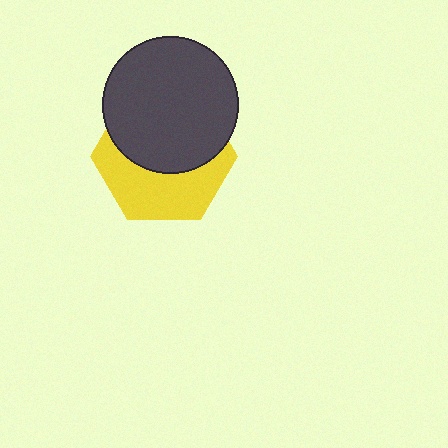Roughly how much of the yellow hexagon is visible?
About half of it is visible (roughly 46%).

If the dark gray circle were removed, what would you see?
You would see the complete yellow hexagon.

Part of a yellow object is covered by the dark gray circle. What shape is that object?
It is a hexagon.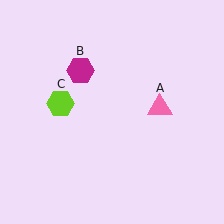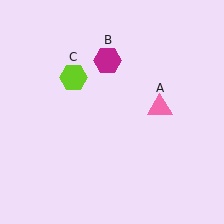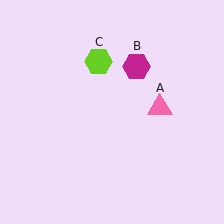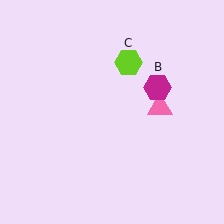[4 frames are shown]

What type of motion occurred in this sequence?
The magenta hexagon (object B), lime hexagon (object C) rotated clockwise around the center of the scene.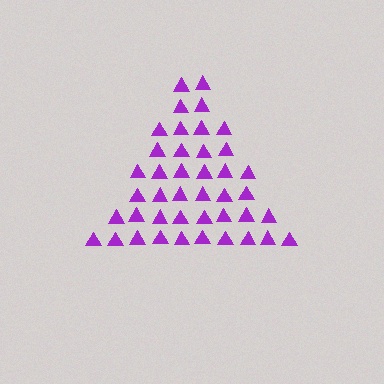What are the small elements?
The small elements are triangles.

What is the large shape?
The large shape is a triangle.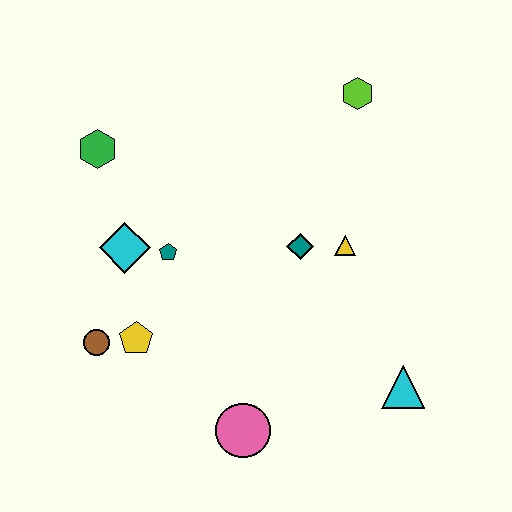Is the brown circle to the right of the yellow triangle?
No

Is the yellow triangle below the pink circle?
No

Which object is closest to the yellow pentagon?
The brown circle is closest to the yellow pentagon.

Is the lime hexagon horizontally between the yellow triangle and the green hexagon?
No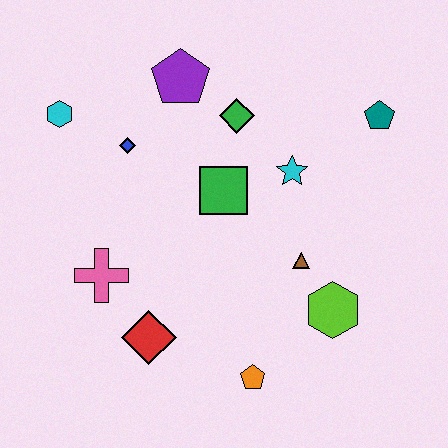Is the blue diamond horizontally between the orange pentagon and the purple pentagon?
No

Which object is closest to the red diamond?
The pink cross is closest to the red diamond.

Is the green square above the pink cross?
Yes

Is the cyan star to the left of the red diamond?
No